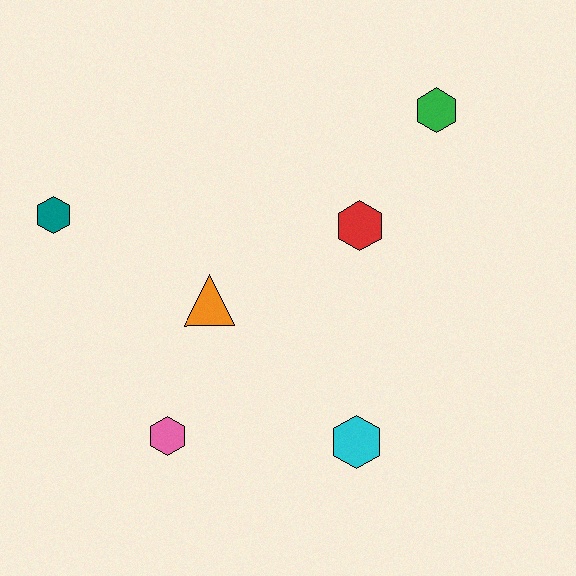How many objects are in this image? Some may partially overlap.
There are 6 objects.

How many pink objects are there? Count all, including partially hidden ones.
There is 1 pink object.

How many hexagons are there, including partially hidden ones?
There are 5 hexagons.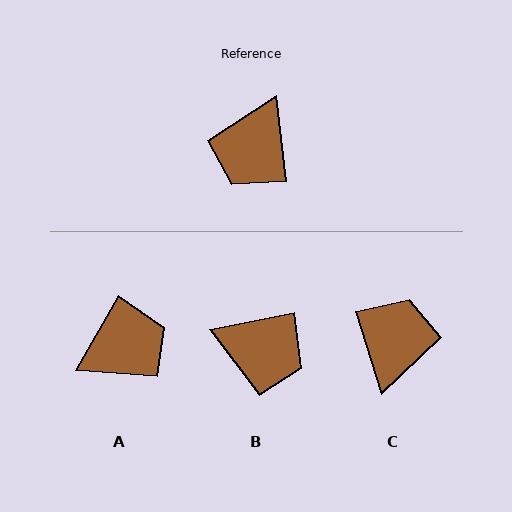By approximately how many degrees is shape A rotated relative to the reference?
Approximately 143 degrees counter-clockwise.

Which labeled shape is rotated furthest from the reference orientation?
C, about 170 degrees away.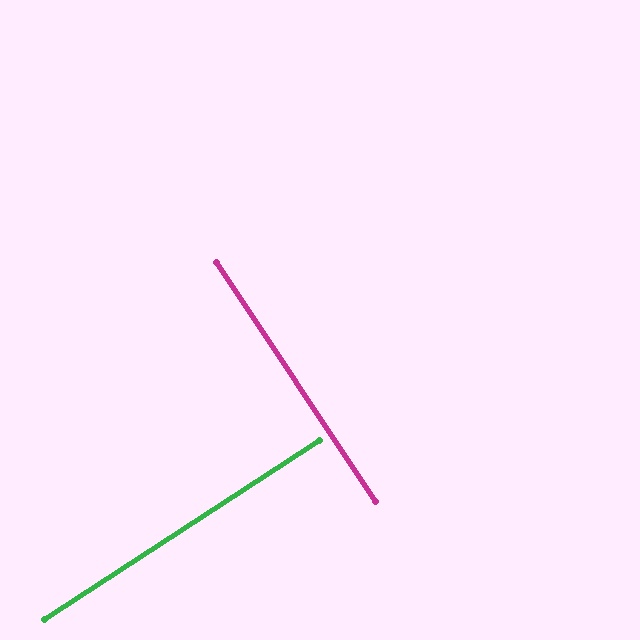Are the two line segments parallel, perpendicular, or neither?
Perpendicular — they meet at approximately 89°.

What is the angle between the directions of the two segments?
Approximately 89 degrees.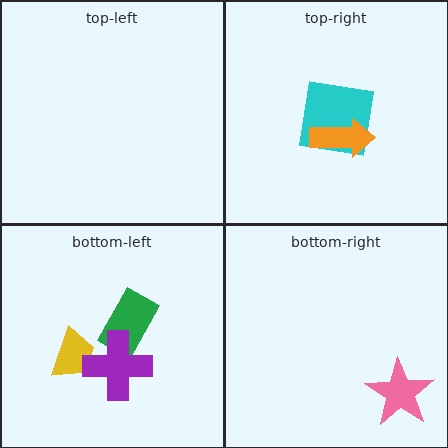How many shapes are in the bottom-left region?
3.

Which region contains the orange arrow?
The top-right region.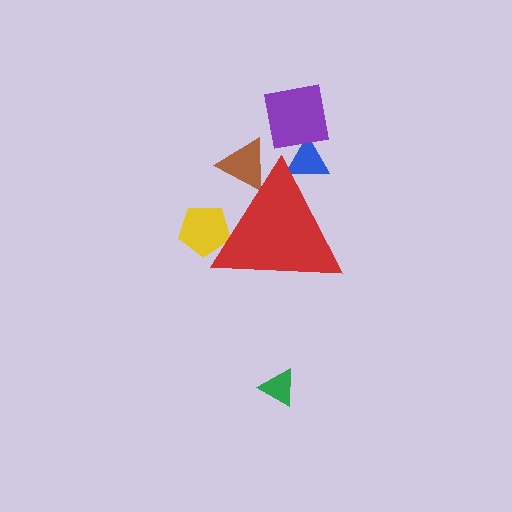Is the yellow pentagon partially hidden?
Yes, the yellow pentagon is partially hidden behind the red triangle.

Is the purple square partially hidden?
No, the purple square is fully visible.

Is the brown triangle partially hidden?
Yes, the brown triangle is partially hidden behind the red triangle.